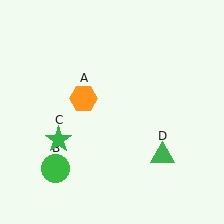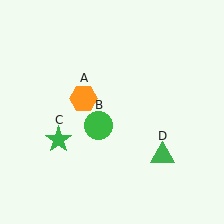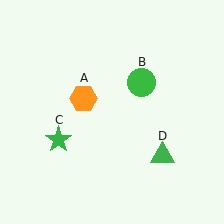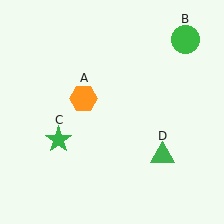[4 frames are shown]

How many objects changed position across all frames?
1 object changed position: green circle (object B).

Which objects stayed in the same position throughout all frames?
Orange hexagon (object A) and green star (object C) and green triangle (object D) remained stationary.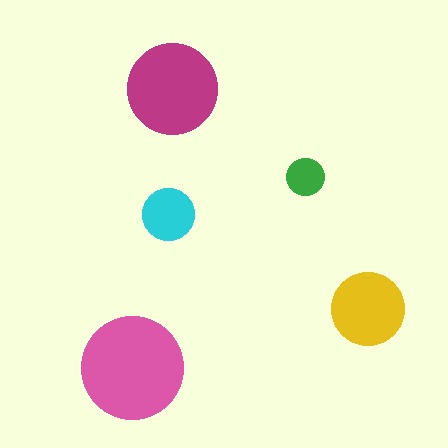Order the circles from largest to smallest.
the pink one, the magenta one, the yellow one, the cyan one, the green one.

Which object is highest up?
The magenta circle is topmost.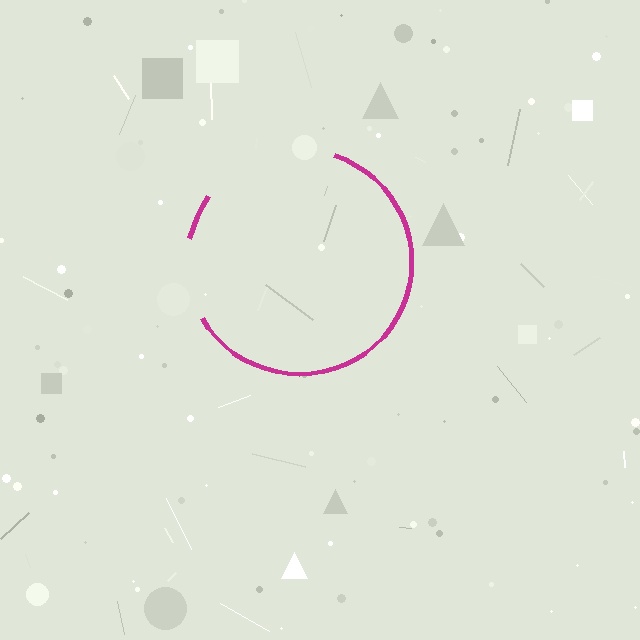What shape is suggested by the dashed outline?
The dashed outline suggests a circle.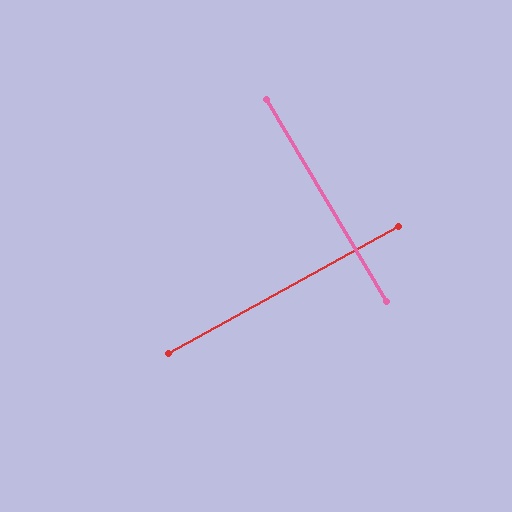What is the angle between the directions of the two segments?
Approximately 88 degrees.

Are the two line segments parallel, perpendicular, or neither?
Perpendicular — they meet at approximately 88°.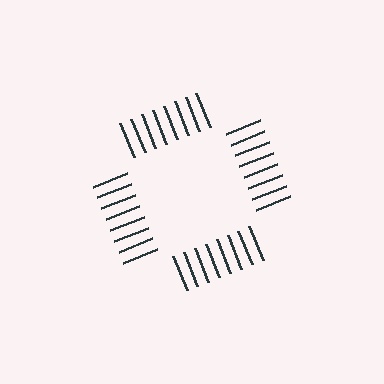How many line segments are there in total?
32 — 8 along each of the 4 edges.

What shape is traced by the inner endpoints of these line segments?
An illusory square — the line segments terminate on its edges but no continuous stroke is drawn.